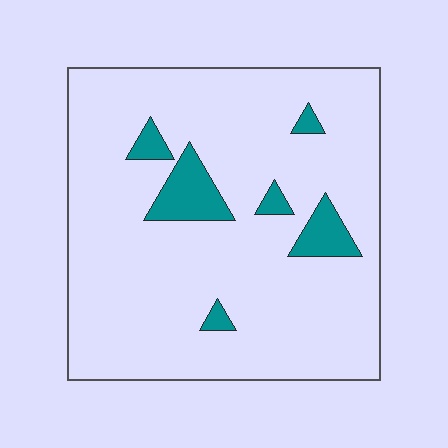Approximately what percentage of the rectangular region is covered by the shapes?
Approximately 10%.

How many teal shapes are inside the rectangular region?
6.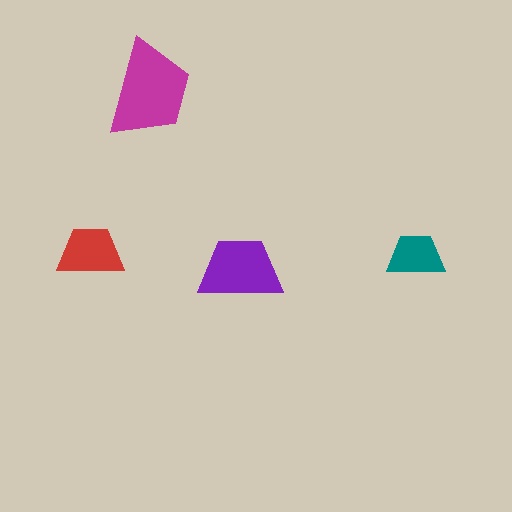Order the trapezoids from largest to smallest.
the magenta one, the purple one, the red one, the teal one.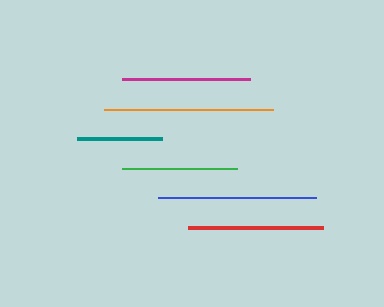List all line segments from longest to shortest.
From longest to shortest: orange, blue, red, magenta, green, teal.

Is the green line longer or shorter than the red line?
The red line is longer than the green line.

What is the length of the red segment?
The red segment is approximately 135 pixels long.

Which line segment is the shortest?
The teal line is the shortest at approximately 85 pixels.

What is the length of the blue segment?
The blue segment is approximately 158 pixels long.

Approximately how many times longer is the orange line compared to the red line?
The orange line is approximately 1.3 times the length of the red line.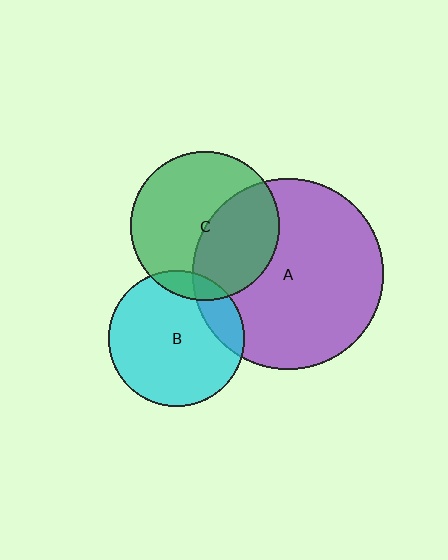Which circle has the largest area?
Circle A (purple).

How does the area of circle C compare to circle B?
Approximately 1.2 times.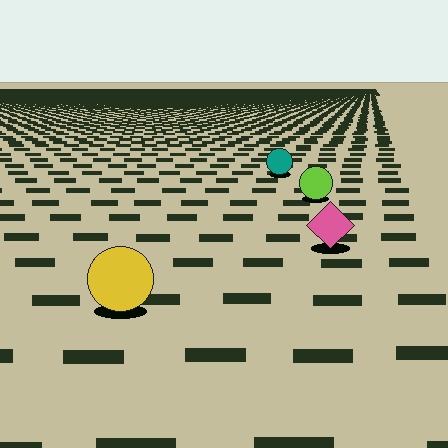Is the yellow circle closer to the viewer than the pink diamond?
Yes. The yellow circle is closer — you can tell from the texture gradient: the ground texture is coarser near it.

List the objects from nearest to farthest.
From nearest to farthest: the yellow circle, the pink diamond, the lime circle, the teal circle.